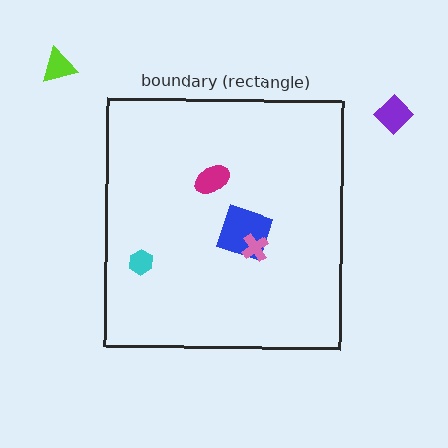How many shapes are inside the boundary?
4 inside, 2 outside.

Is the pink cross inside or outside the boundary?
Inside.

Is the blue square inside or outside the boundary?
Inside.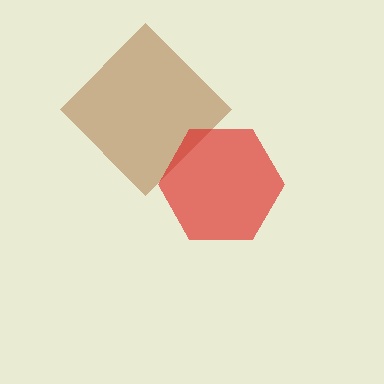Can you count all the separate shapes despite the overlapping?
Yes, there are 2 separate shapes.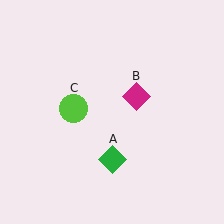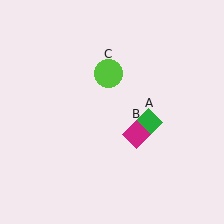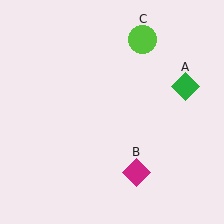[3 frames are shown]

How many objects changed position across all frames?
3 objects changed position: green diamond (object A), magenta diamond (object B), lime circle (object C).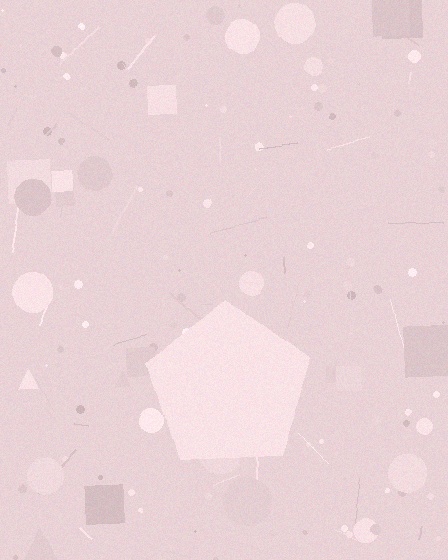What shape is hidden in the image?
A pentagon is hidden in the image.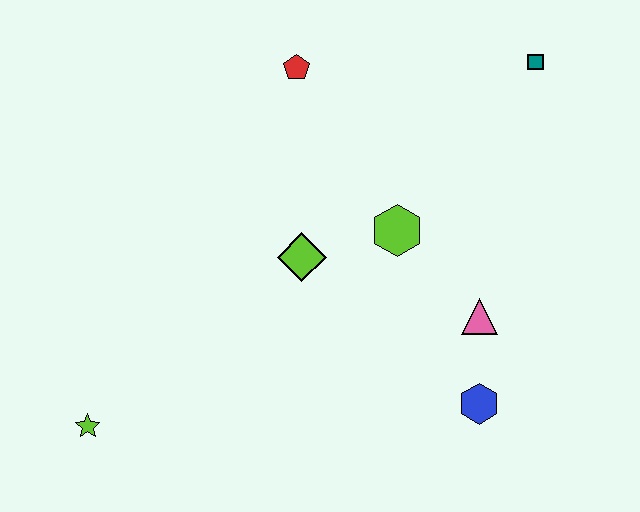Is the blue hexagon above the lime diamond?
No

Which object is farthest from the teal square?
The lime star is farthest from the teal square.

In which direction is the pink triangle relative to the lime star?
The pink triangle is to the right of the lime star.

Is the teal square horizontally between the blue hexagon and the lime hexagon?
No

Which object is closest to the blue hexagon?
The pink triangle is closest to the blue hexagon.